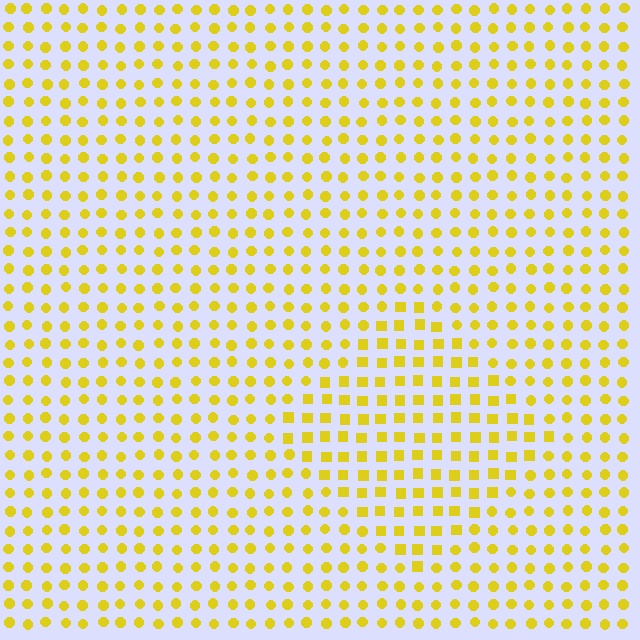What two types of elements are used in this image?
The image uses squares inside the diamond region and circles outside it.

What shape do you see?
I see a diamond.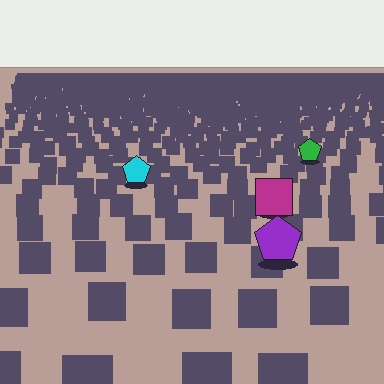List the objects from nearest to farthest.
From nearest to farthest: the purple pentagon, the magenta square, the cyan pentagon, the green pentagon.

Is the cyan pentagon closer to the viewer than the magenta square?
No. The magenta square is closer — you can tell from the texture gradient: the ground texture is coarser near it.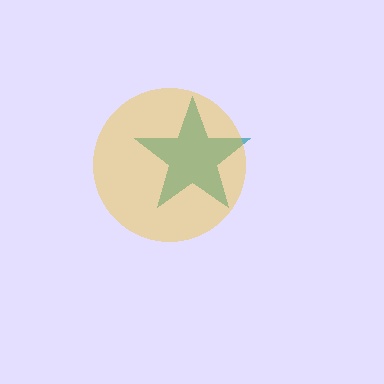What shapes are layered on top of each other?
The layered shapes are: a teal star, a yellow circle.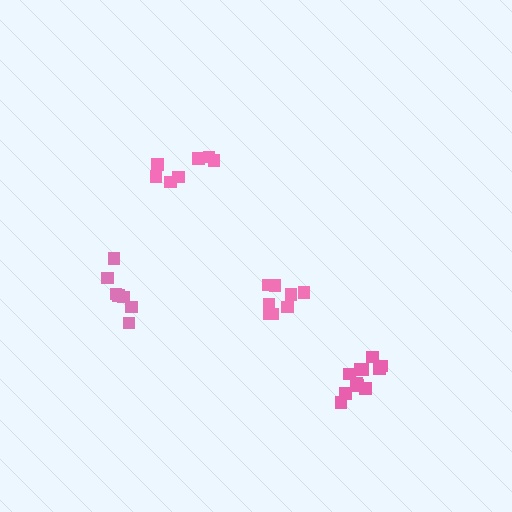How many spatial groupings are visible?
There are 4 spatial groupings.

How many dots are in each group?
Group 1: 7 dots, Group 2: 8 dots, Group 3: 7 dots, Group 4: 11 dots (33 total).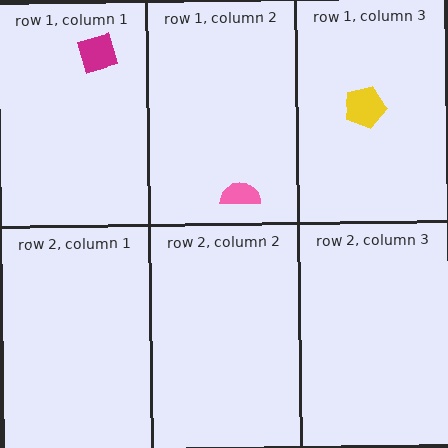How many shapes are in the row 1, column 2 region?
1.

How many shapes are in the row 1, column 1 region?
1.